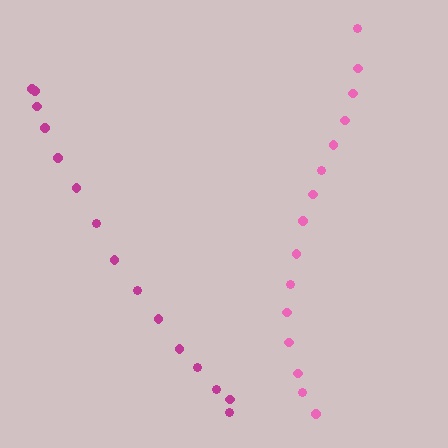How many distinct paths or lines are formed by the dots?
There are 2 distinct paths.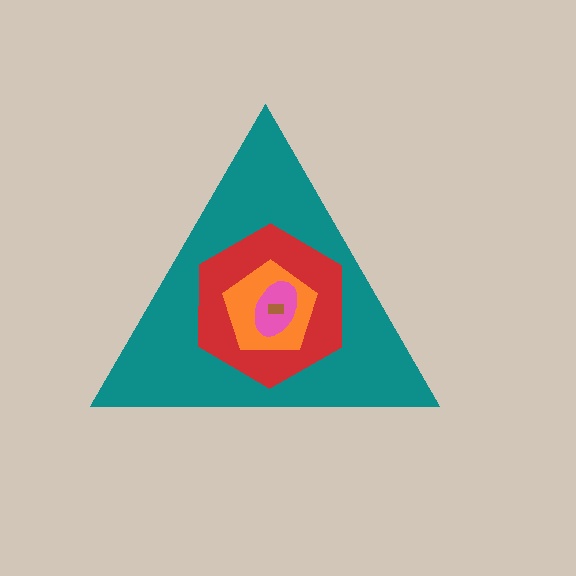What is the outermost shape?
The teal triangle.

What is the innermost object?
The brown rectangle.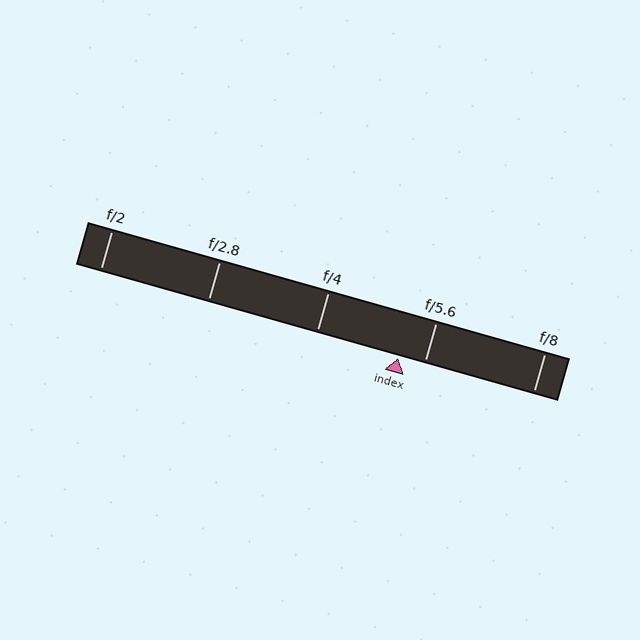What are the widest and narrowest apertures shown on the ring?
The widest aperture shown is f/2 and the narrowest is f/8.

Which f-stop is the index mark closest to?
The index mark is closest to f/5.6.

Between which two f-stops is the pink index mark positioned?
The index mark is between f/4 and f/5.6.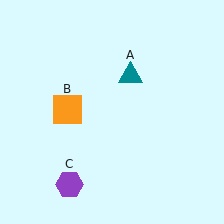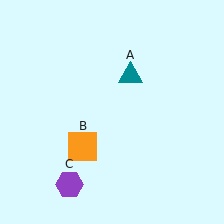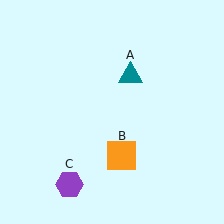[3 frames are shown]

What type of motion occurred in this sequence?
The orange square (object B) rotated counterclockwise around the center of the scene.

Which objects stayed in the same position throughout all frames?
Teal triangle (object A) and purple hexagon (object C) remained stationary.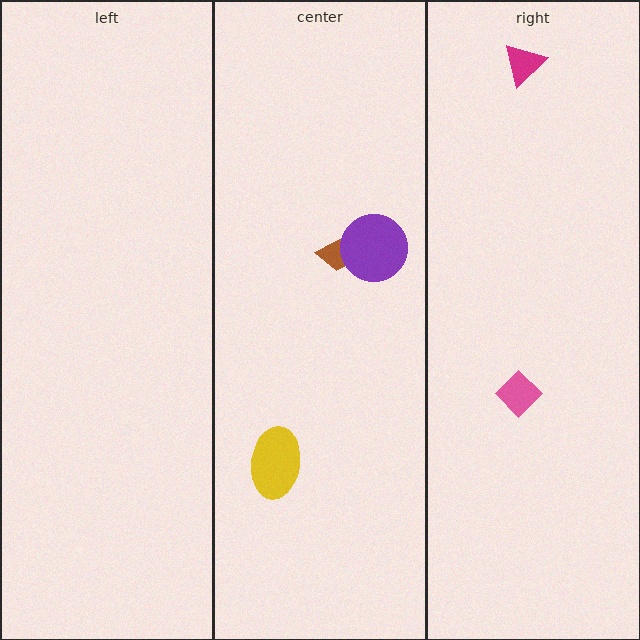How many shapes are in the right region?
2.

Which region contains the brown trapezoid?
The center region.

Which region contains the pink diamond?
The right region.